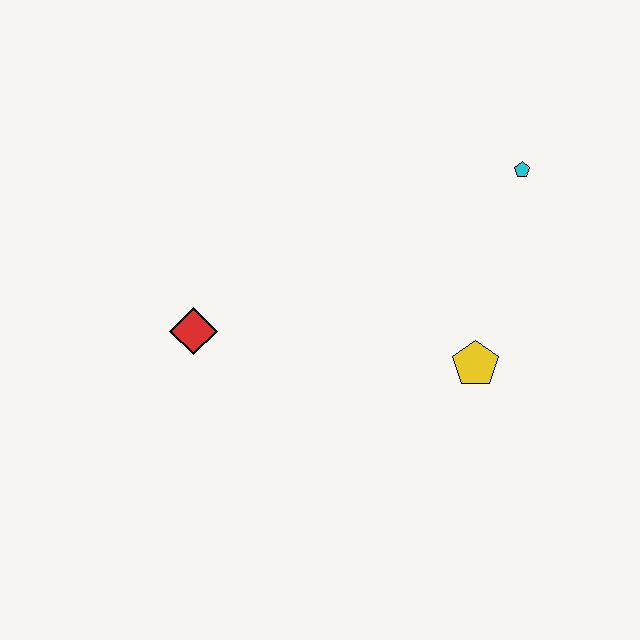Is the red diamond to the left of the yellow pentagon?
Yes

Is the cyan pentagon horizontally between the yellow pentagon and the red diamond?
No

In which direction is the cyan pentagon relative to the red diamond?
The cyan pentagon is to the right of the red diamond.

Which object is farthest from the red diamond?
The cyan pentagon is farthest from the red diamond.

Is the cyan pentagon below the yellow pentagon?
No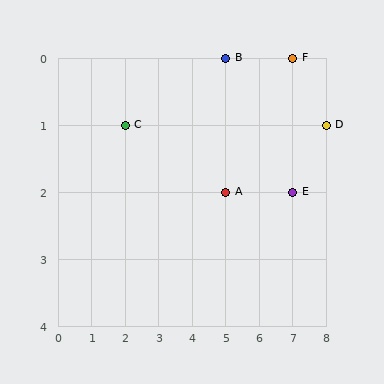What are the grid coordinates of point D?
Point D is at grid coordinates (8, 1).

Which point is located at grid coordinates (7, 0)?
Point F is at (7, 0).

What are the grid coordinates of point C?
Point C is at grid coordinates (2, 1).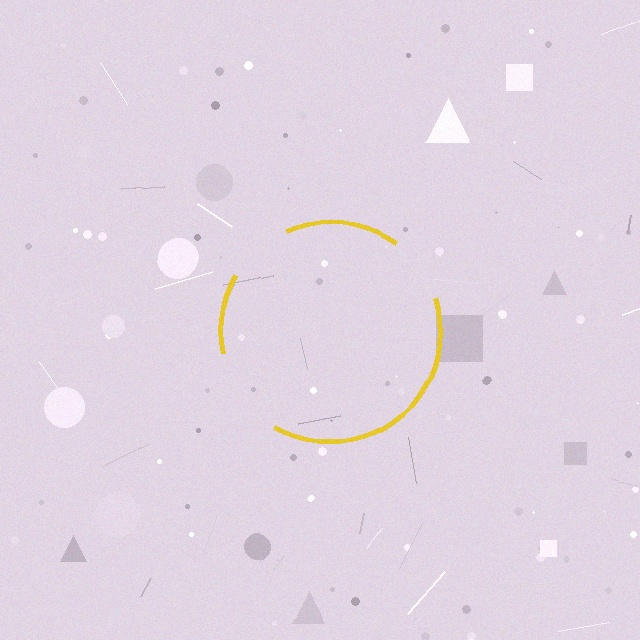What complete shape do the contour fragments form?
The contour fragments form a circle.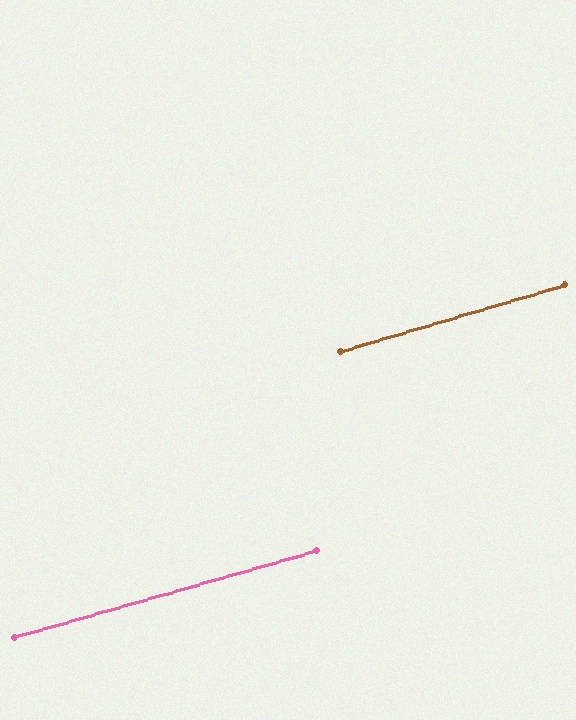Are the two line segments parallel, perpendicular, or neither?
Parallel — their directions differ by only 0.5°.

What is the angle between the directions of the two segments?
Approximately 0 degrees.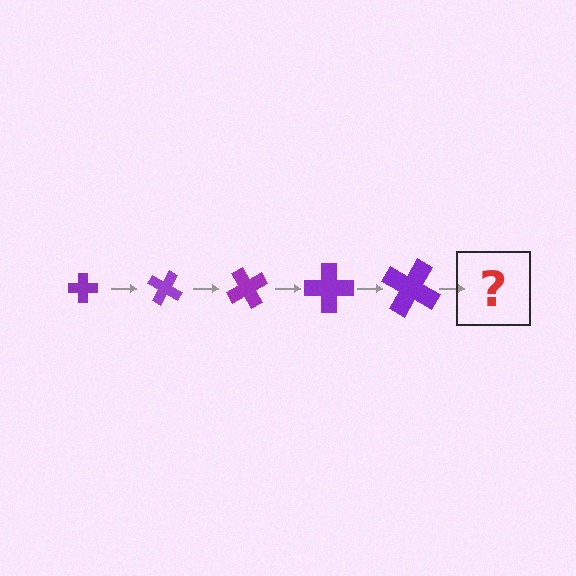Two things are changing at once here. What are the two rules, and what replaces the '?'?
The two rules are that the cross grows larger each step and it rotates 30 degrees each step. The '?' should be a cross, larger than the previous one and rotated 150 degrees from the start.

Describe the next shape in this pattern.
It should be a cross, larger than the previous one and rotated 150 degrees from the start.